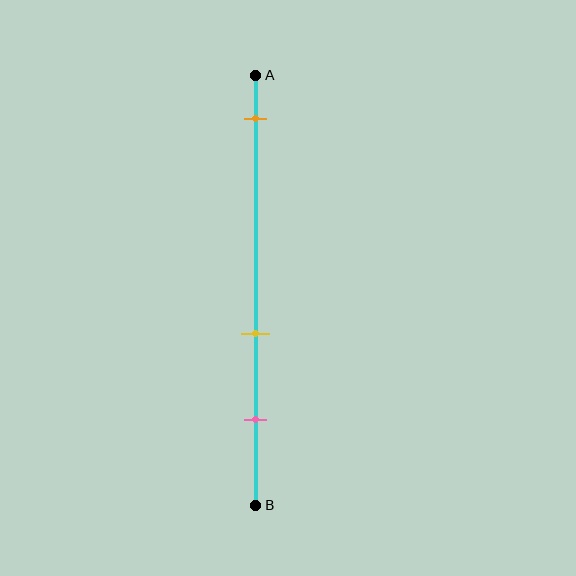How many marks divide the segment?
There are 3 marks dividing the segment.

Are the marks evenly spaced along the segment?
No, the marks are not evenly spaced.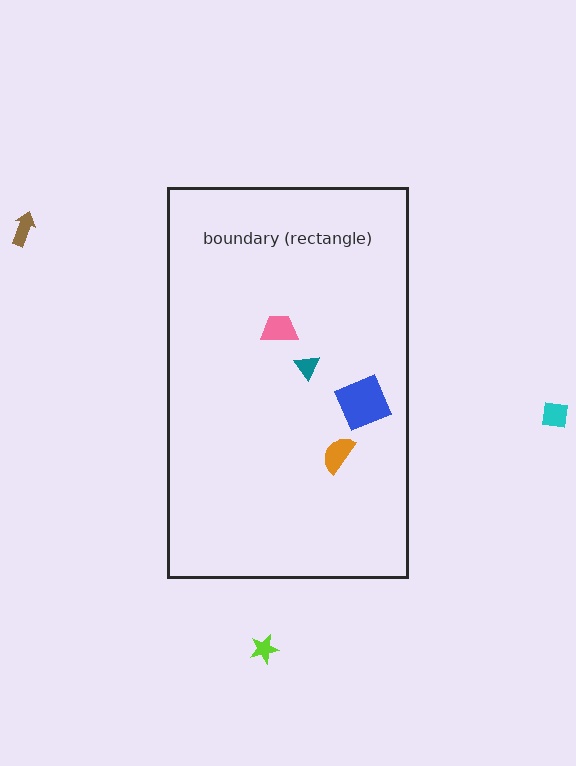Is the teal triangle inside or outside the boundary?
Inside.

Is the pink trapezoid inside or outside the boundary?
Inside.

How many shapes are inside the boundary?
4 inside, 3 outside.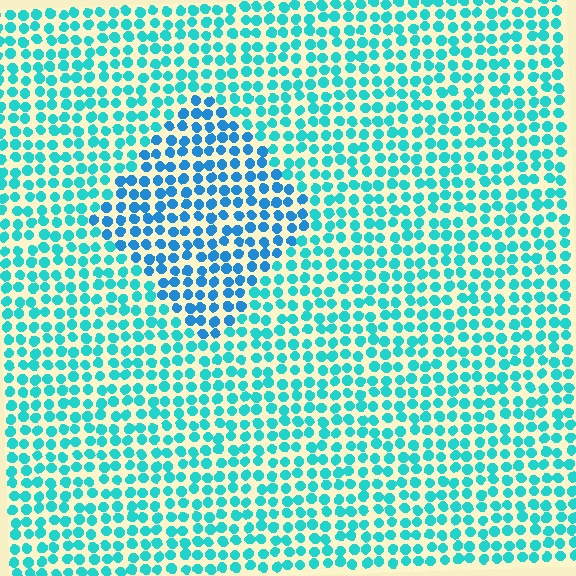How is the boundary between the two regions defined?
The boundary is defined purely by a slight shift in hue (about 28 degrees). Spacing, size, and orientation are identical on both sides.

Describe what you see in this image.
The image is filled with small cyan elements in a uniform arrangement. A diamond-shaped region is visible where the elements are tinted to a slightly different hue, forming a subtle color boundary.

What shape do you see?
I see a diamond.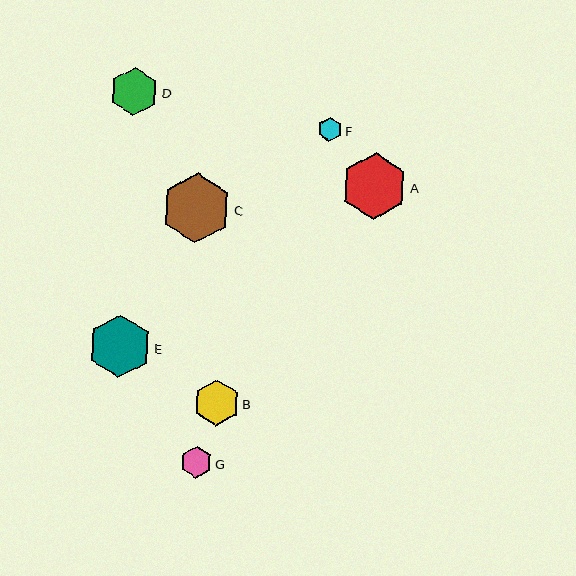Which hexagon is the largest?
Hexagon C is the largest with a size of approximately 70 pixels.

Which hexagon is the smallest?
Hexagon F is the smallest with a size of approximately 24 pixels.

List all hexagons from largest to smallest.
From largest to smallest: C, A, E, D, B, G, F.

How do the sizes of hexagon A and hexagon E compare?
Hexagon A and hexagon E are approximately the same size.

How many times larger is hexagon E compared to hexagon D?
Hexagon E is approximately 1.3 times the size of hexagon D.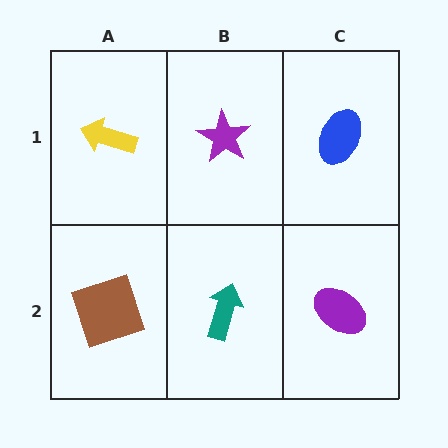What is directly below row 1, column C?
A purple ellipse.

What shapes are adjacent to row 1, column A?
A brown square (row 2, column A), a purple star (row 1, column B).